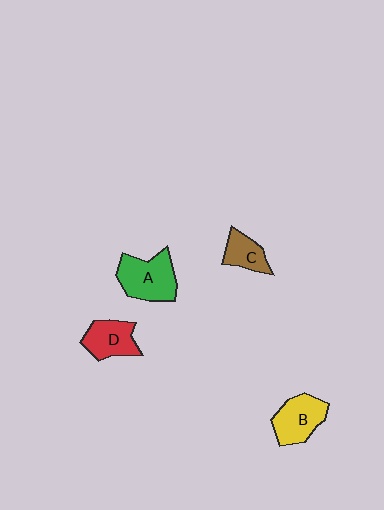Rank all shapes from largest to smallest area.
From largest to smallest: A (green), B (yellow), D (red), C (brown).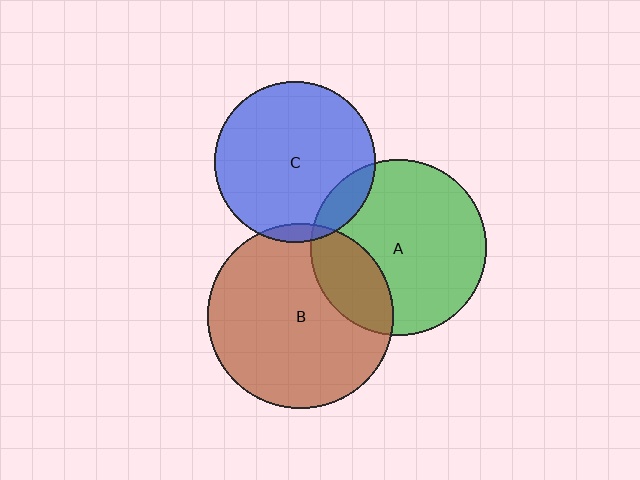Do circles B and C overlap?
Yes.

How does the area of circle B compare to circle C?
Approximately 1.3 times.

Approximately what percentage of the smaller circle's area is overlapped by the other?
Approximately 5%.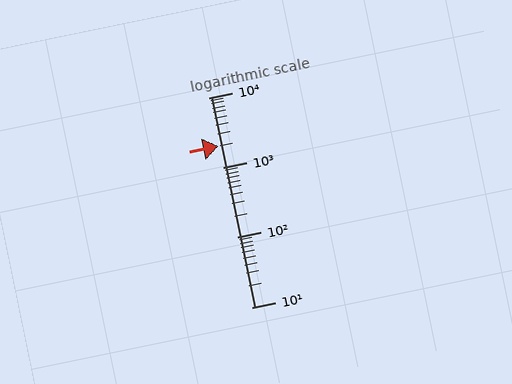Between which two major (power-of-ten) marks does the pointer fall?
The pointer is between 1000 and 10000.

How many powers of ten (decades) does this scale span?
The scale spans 3 decades, from 10 to 10000.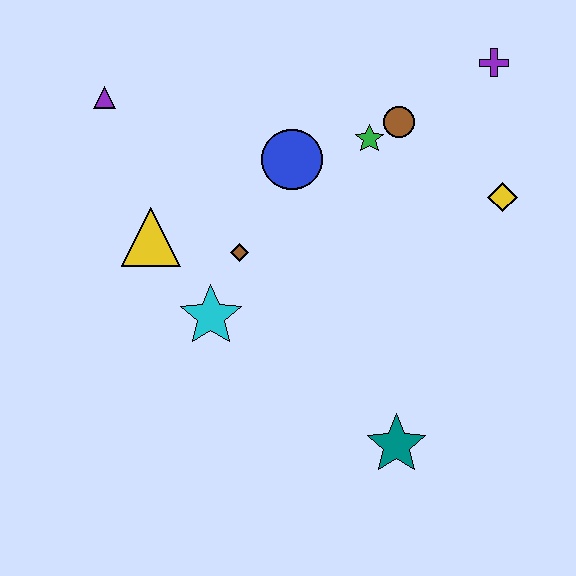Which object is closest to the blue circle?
The green star is closest to the blue circle.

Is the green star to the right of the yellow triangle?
Yes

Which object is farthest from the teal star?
The purple triangle is farthest from the teal star.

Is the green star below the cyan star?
No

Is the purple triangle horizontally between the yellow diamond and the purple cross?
No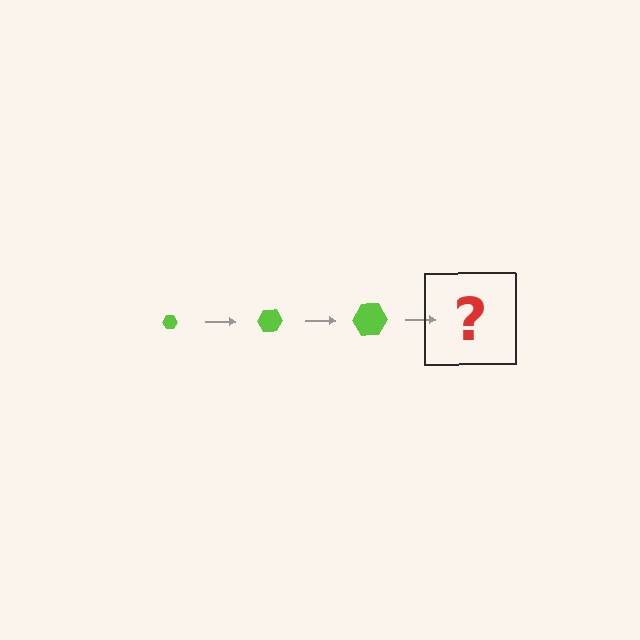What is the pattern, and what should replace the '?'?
The pattern is that the hexagon gets progressively larger each step. The '?' should be a lime hexagon, larger than the previous one.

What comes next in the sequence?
The next element should be a lime hexagon, larger than the previous one.